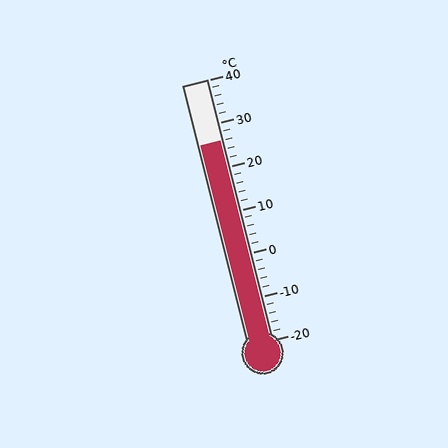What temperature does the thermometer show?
The thermometer shows approximately 26°C.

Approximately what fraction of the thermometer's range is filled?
The thermometer is filled to approximately 75% of its range.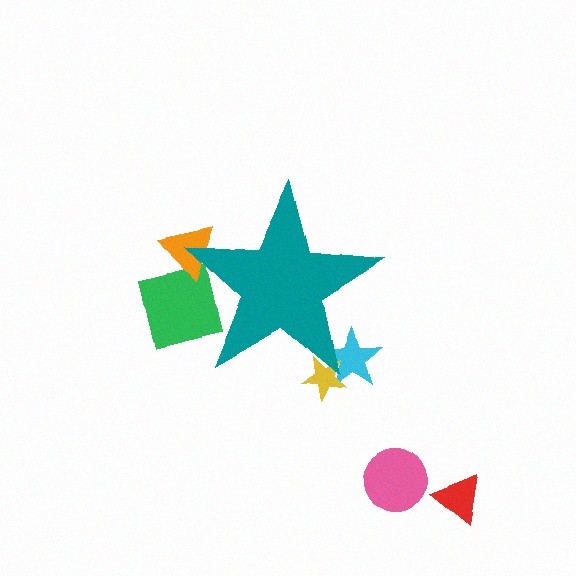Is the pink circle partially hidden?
No, the pink circle is fully visible.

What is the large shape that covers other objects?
A teal star.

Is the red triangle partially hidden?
No, the red triangle is fully visible.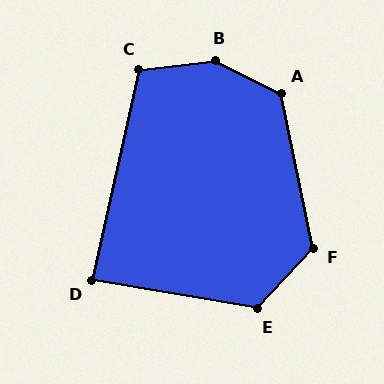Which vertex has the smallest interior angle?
D, at approximately 87 degrees.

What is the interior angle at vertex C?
Approximately 109 degrees (obtuse).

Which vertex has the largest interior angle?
B, at approximately 147 degrees.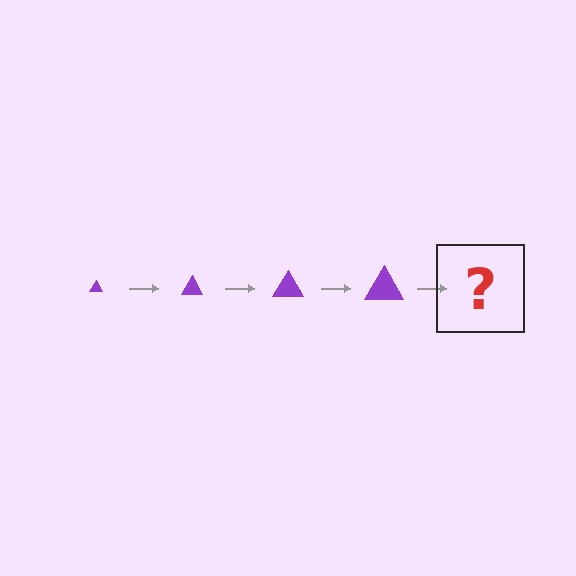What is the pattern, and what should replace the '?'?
The pattern is that the triangle gets progressively larger each step. The '?' should be a purple triangle, larger than the previous one.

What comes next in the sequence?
The next element should be a purple triangle, larger than the previous one.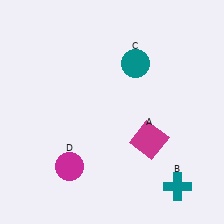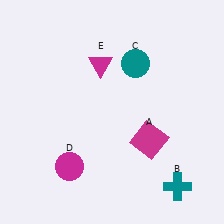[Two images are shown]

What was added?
A magenta triangle (E) was added in Image 2.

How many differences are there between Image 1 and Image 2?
There is 1 difference between the two images.